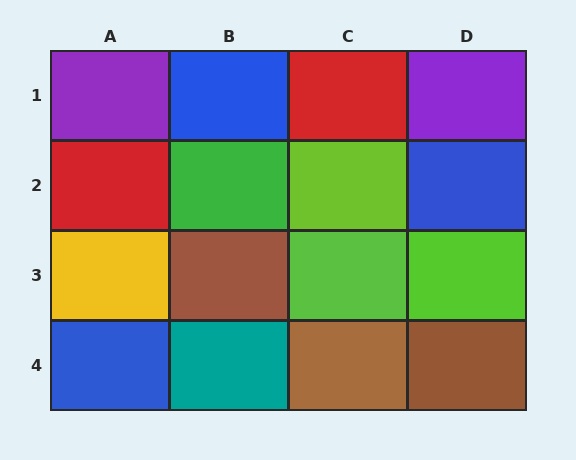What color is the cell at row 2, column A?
Red.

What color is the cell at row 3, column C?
Lime.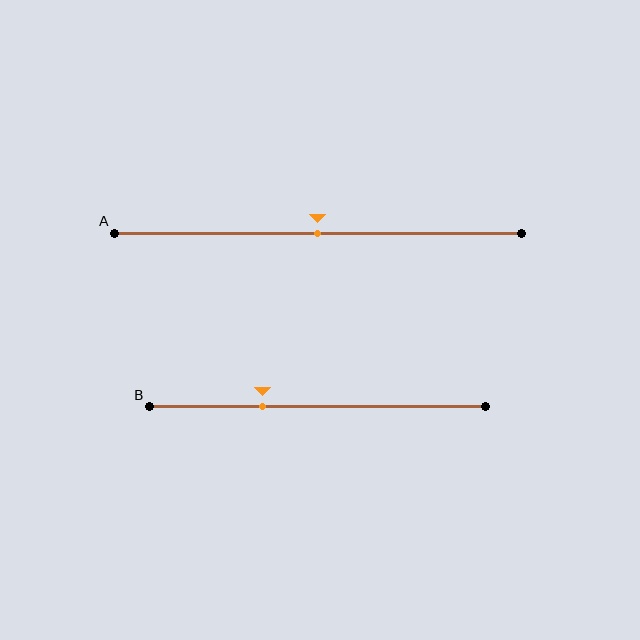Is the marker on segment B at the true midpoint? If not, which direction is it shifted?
No, the marker on segment B is shifted to the left by about 16% of the segment length.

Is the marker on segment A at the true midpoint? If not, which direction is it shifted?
Yes, the marker on segment A is at the true midpoint.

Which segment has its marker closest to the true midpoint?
Segment A has its marker closest to the true midpoint.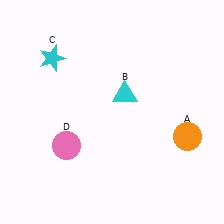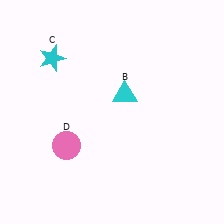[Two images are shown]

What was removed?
The orange circle (A) was removed in Image 2.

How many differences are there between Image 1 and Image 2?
There is 1 difference between the two images.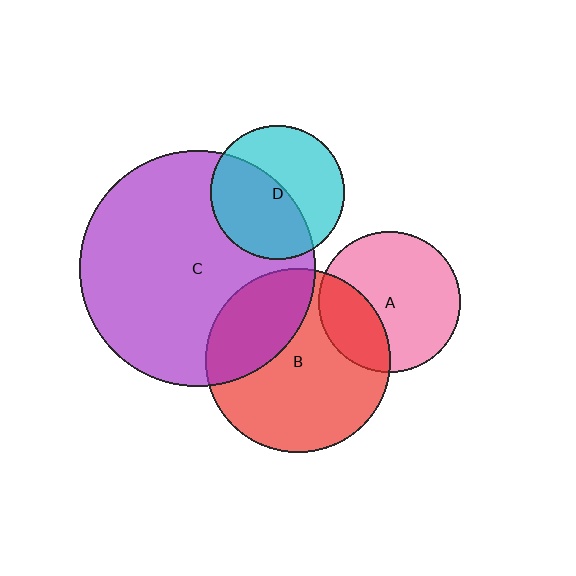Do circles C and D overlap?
Yes.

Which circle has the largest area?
Circle C (purple).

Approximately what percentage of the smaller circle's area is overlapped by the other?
Approximately 50%.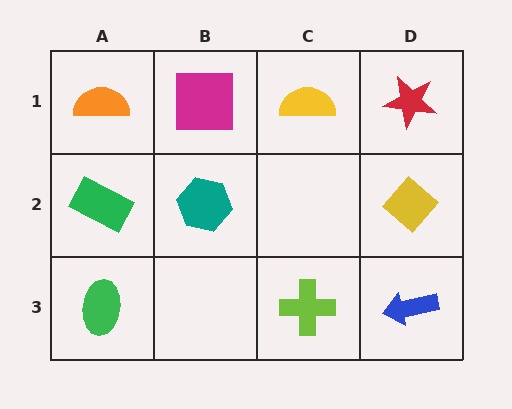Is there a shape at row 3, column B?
No, that cell is empty.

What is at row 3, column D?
A blue arrow.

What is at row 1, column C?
A yellow semicircle.